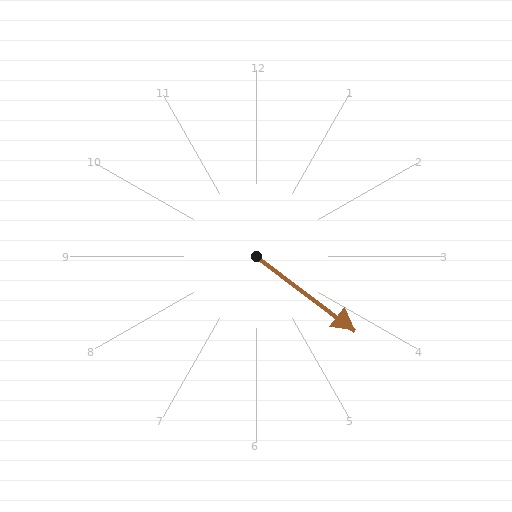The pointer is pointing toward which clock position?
Roughly 4 o'clock.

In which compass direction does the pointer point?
Southeast.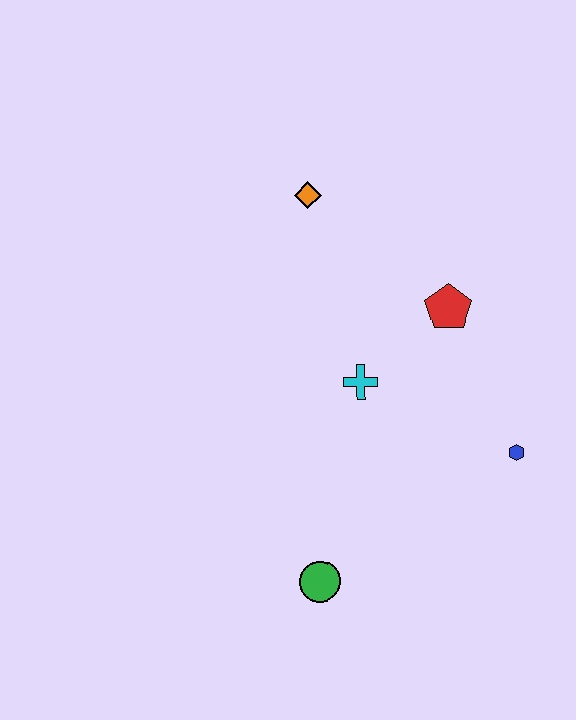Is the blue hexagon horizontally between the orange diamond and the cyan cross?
No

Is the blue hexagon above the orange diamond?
No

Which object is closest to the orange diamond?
The red pentagon is closest to the orange diamond.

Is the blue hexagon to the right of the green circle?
Yes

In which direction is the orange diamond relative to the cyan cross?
The orange diamond is above the cyan cross.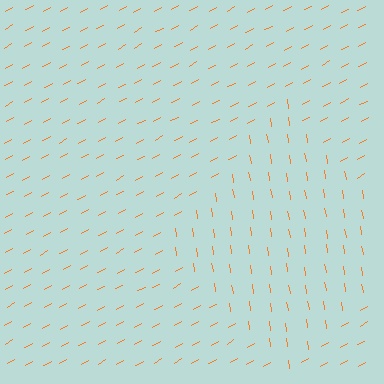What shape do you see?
I see a diamond.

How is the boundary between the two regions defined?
The boundary is defined purely by a change in line orientation (approximately 70 degrees difference). All lines are the same color and thickness.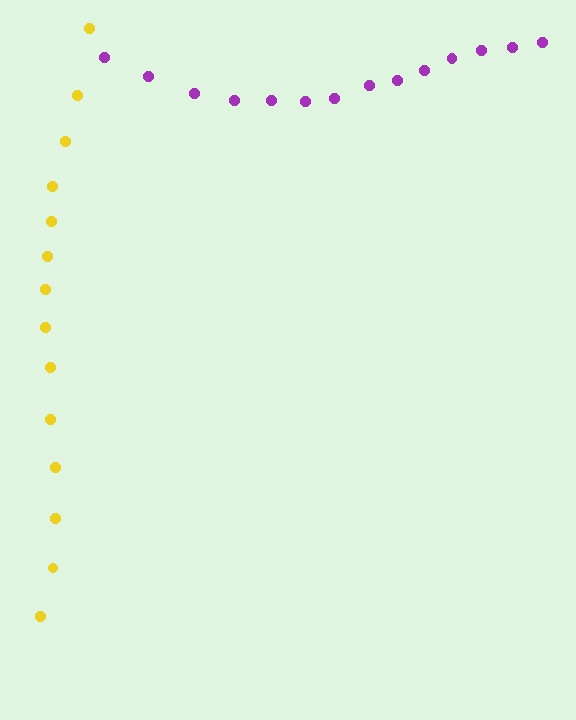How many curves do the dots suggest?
There are 2 distinct paths.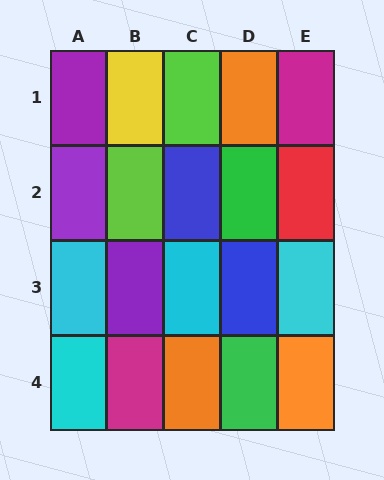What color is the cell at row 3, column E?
Cyan.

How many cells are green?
2 cells are green.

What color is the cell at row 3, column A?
Cyan.